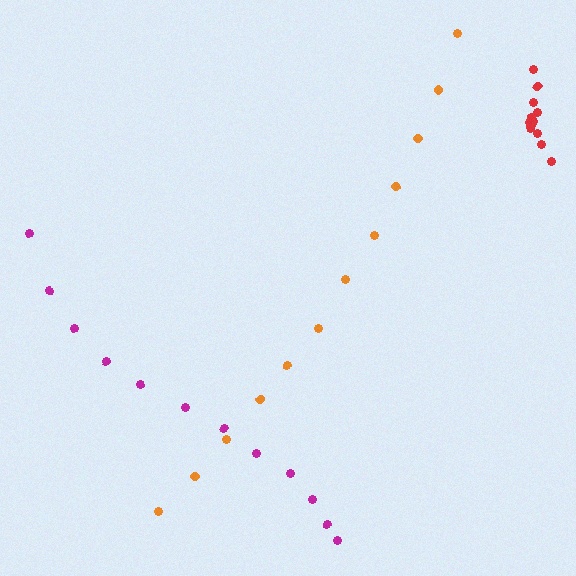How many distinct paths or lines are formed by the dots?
There are 3 distinct paths.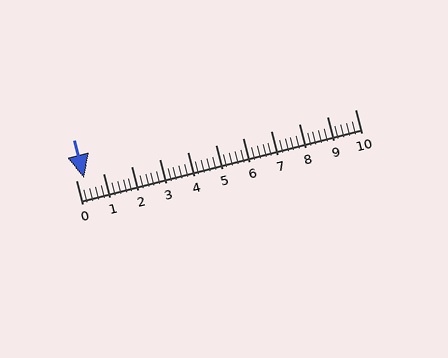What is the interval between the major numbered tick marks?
The major tick marks are spaced 1 units apart.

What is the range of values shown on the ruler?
The ruler shows values from 0 to 10.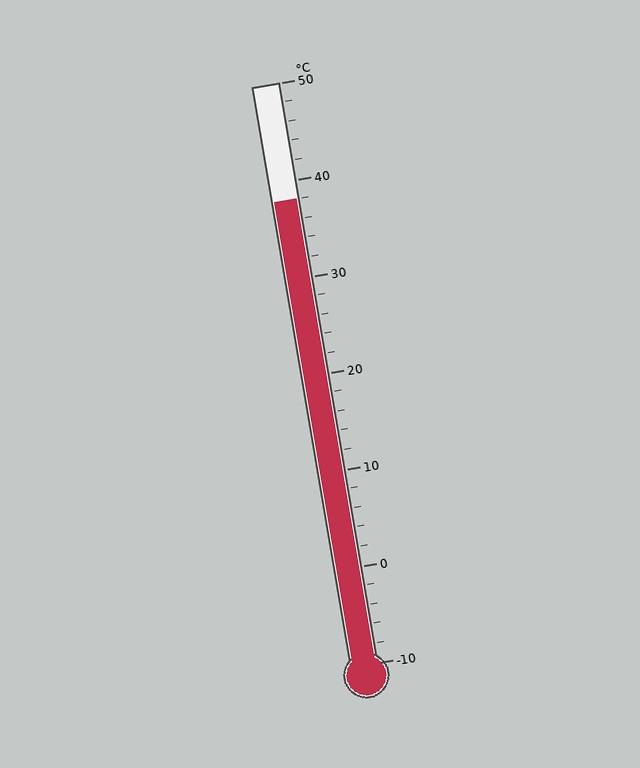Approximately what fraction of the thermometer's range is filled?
The thermometer is filled to approximately 80% of its range.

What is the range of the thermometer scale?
The thermometer scale ranges from -10°C to 50°C.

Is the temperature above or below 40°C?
The temperature is below 40°C.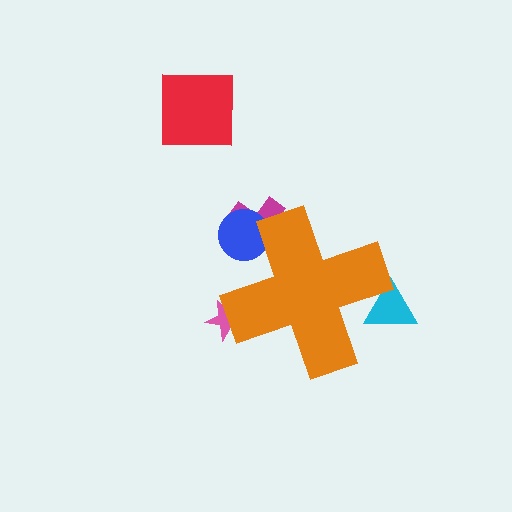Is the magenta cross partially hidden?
Yes, the magenta cross is partially hidden behind the orange cross.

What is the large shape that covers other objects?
An orange cross.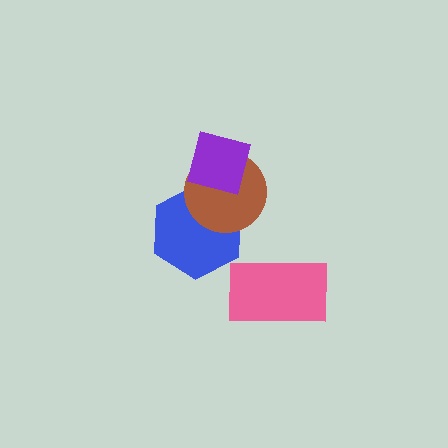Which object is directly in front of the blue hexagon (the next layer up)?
The brown circle is directly in front of the blue hexagon.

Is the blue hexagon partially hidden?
Yes, it is partially covered by another shape.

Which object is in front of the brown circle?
The purple square is in front of the brown circle.